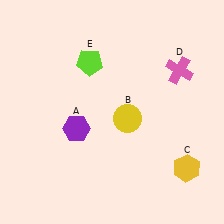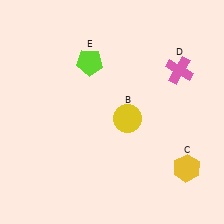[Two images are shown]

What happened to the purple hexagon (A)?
The purple hexagon (A) was removed in Image 2. It was in the bottom-left area of Image 1.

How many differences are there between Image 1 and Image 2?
There is 1 difference between the two images.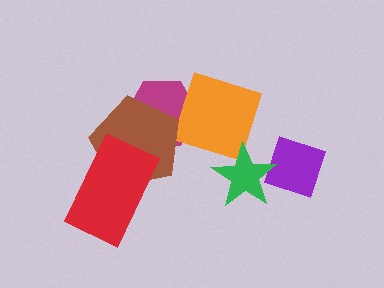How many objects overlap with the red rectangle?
1 object overlaps with the red rectangle.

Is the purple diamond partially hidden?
Yes, it is partially covered by another shape.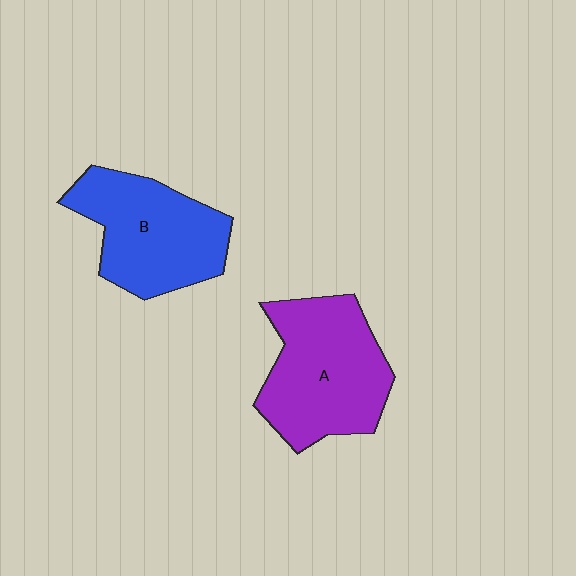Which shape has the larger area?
Shape A (purple).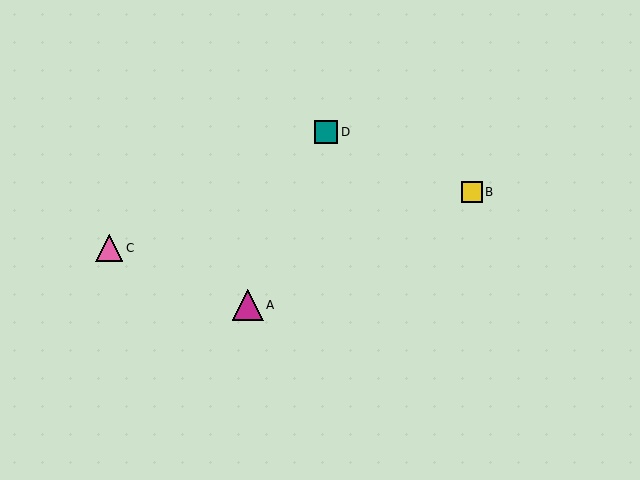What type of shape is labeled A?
Shape A is a magenta triangle.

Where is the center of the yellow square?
The center of the yellow square is at (472, 192).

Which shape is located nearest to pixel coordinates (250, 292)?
The magenta triangle (labeled A) at (248, 305) is nearest to that location.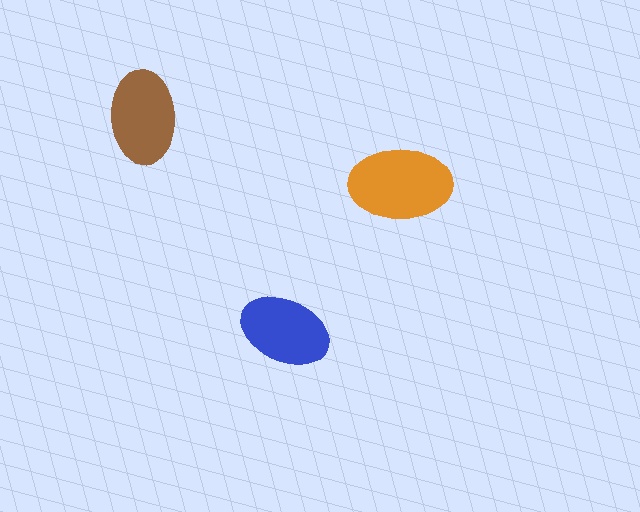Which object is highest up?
The brown ellipse is topmost.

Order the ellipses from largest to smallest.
the orange one, the brown one, the blue one.